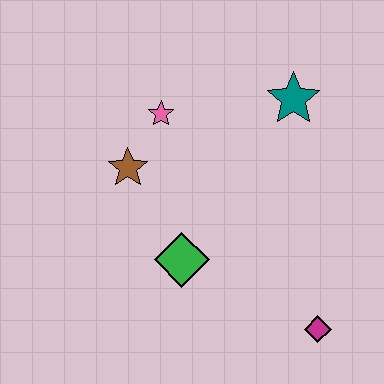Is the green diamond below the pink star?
Yes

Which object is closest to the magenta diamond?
The green diamond is closest to the magenta diamond.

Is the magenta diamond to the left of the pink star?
No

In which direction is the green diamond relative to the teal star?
The green diamond is below the teal star.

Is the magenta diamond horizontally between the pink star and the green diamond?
No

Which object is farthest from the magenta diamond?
The pink star is farthest from the magenta diamond.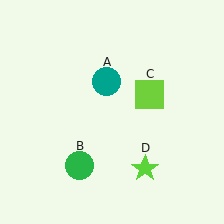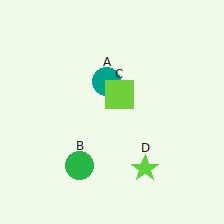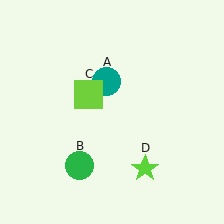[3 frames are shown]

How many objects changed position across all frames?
1 object changed position: lime square (object C).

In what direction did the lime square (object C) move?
The lime square (object C) moved left.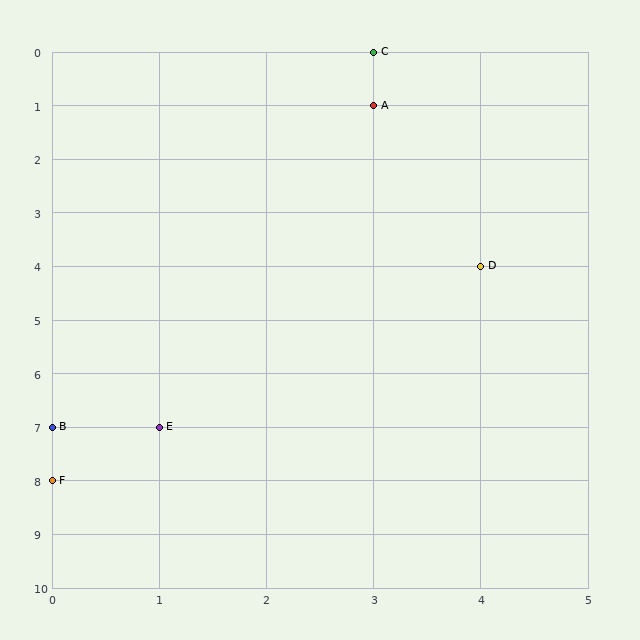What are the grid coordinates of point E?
Point E is at grid coordinates (1, 7).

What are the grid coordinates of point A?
Point A is at grid coordinates (3, 1).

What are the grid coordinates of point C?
Point C is at grid coordinates (3, 0).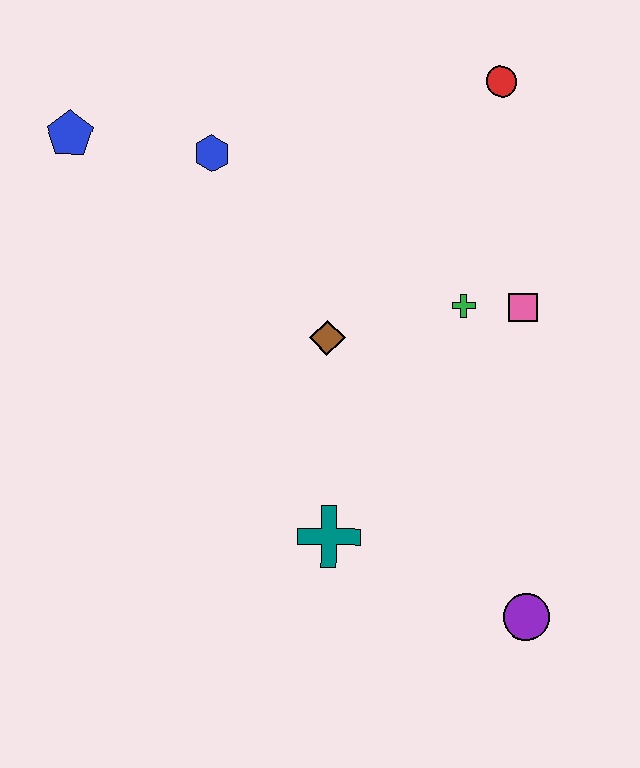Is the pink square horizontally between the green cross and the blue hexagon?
No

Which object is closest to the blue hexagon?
The blue pentagon is closest to the blue hexagon.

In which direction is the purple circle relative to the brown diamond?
The purple circle is below the brown diamond.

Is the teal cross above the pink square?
No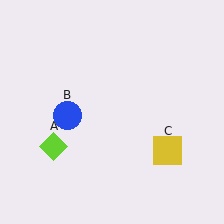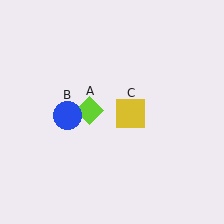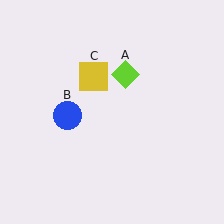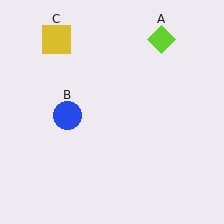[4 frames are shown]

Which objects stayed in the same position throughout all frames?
Blue circle (object B) remained stationary.